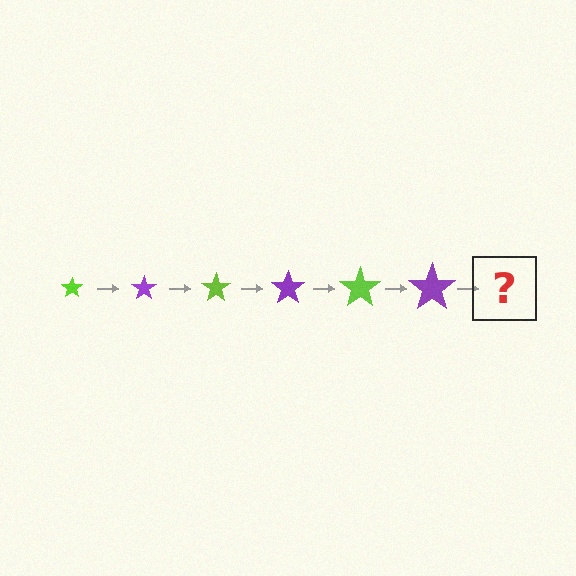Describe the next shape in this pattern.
It should be a lime star, larger than the previous one.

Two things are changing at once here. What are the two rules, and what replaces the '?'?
The two rules are that the star grows larger each step and the color cycles through lime and purple. The '?' should be a lime star, larger than the previous one.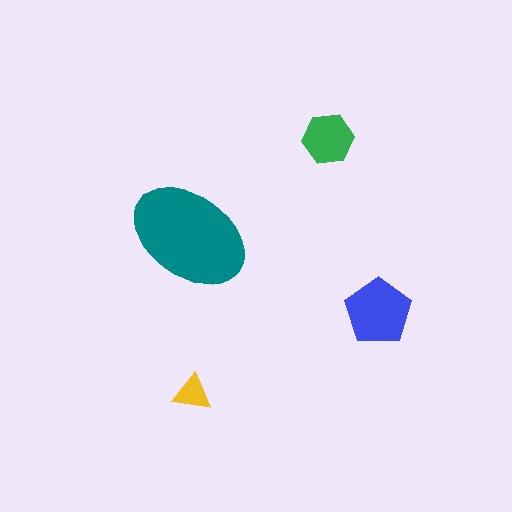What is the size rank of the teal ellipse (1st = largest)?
1st.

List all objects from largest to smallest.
The teal ellipse, the blue pentagon, the green hexagon, the yellow triangle.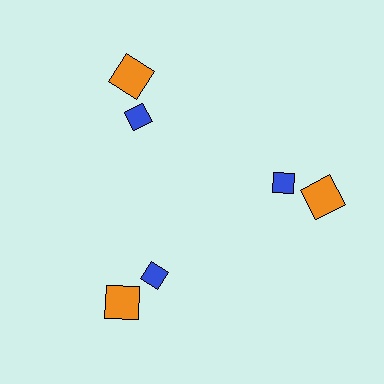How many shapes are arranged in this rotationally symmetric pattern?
There are 6 shapes, arranged in 3 groups of 2.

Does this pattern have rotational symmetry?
Yes, this pattern has 3-fold rotational symmetry. It looks the same after rotating 120 degrees around the center.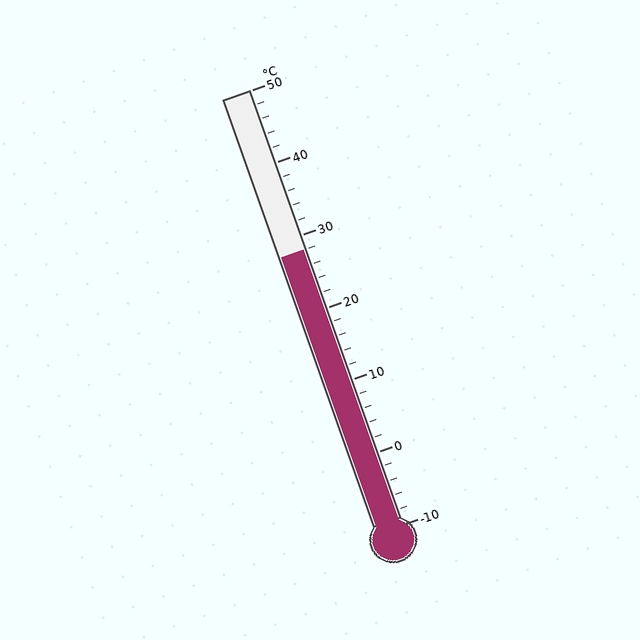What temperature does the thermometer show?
The thermometer shows approximately 28°C.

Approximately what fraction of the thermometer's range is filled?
The thermometer is filled to approximately 65% of its range.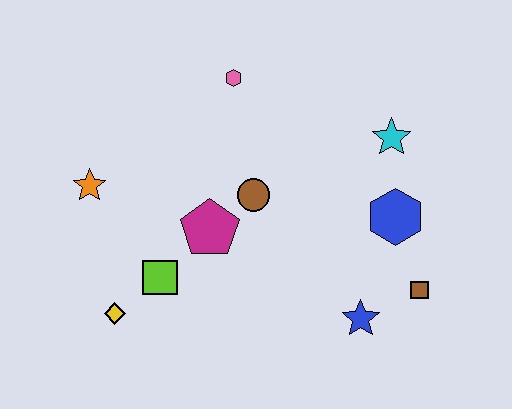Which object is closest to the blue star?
The brown square is closest to the blue star.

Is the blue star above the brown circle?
No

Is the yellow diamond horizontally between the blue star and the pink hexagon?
No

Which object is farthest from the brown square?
The orange star is farthest from the brown square.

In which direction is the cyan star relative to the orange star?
The cyan star is to the right of the orange star.